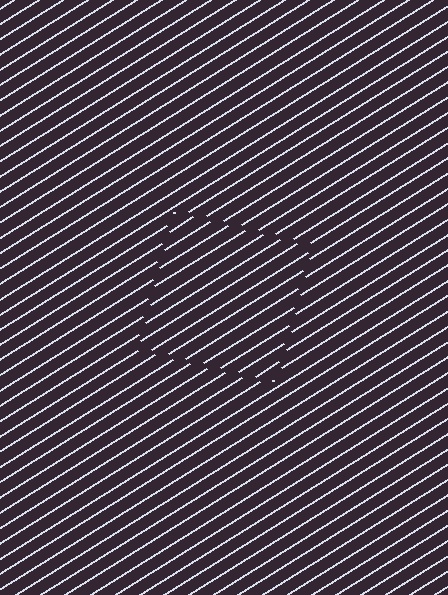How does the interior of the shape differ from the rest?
The interior of the shape contains the same grating, shifted by half a period — the contour is defined by the phase discontinuity where line-ends from the inner and outer gratings abut.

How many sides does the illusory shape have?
4 sides — the line-ends trace a square.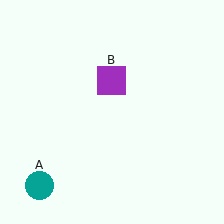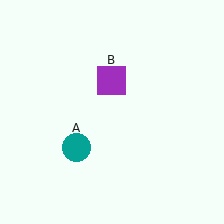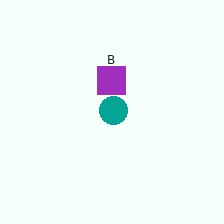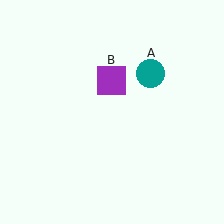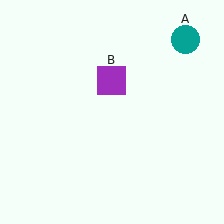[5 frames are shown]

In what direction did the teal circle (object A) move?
The teal circle (object A) moved up and to the right.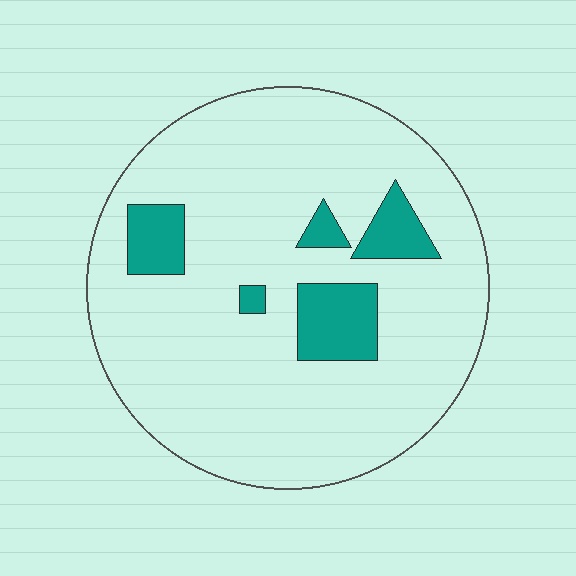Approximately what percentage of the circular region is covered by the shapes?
Approximately 15%.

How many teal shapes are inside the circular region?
5.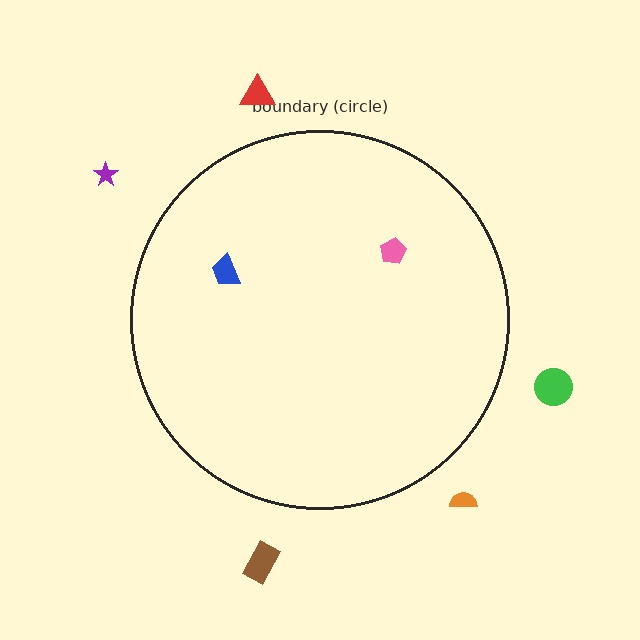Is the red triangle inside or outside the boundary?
Outside.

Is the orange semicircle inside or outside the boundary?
Outside.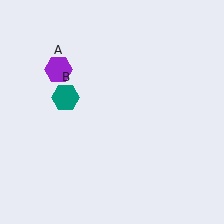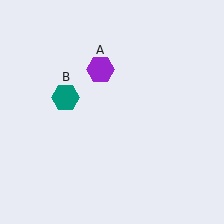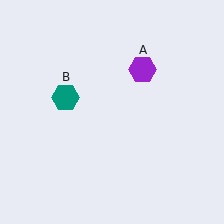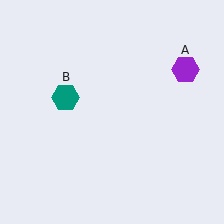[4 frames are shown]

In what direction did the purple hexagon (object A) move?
The purple hexagon (object A) moved right.